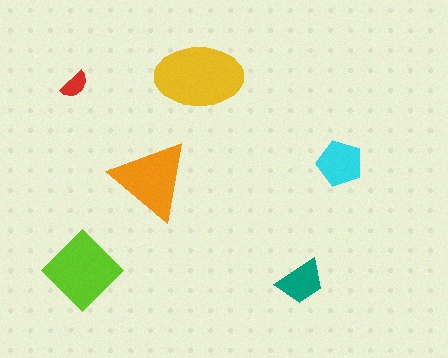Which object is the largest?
The yellow ellipse.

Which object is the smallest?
The red semicircle.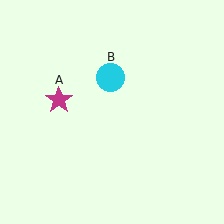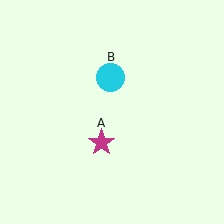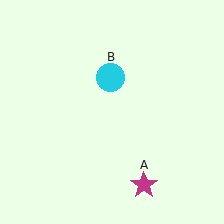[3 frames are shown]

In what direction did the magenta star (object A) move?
The magenta star (object A) moved down and to the right.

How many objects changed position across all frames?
1 object changed position: magenta star (object A).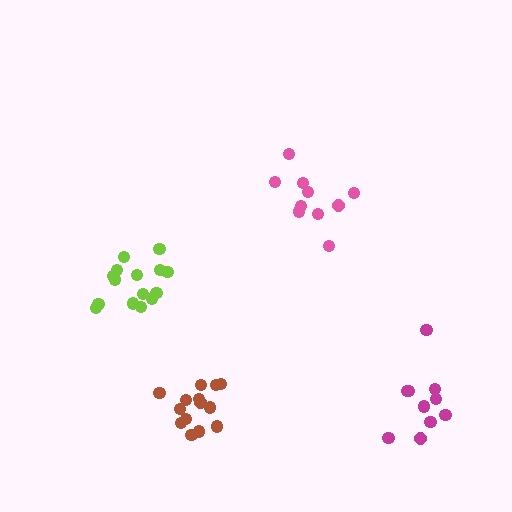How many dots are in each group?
Group 1: 15 dots, Group 2: 10 dots, Group 3: 10 dots, Group 4: 14 dots (49 total).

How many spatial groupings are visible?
There are 4 spatial groupings.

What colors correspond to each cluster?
The clusters are colored: lime, pink, magenta, brown.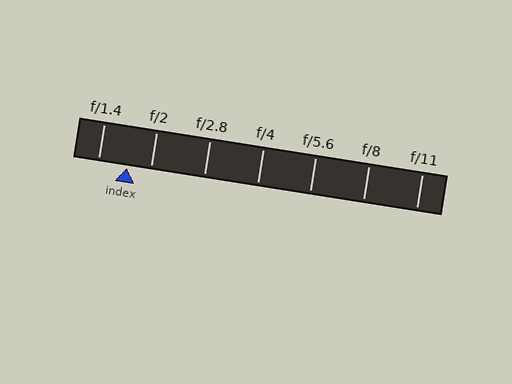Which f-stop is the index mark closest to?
The index mark is closest to f/2.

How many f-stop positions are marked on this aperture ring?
There are 7 f-stop positions marked.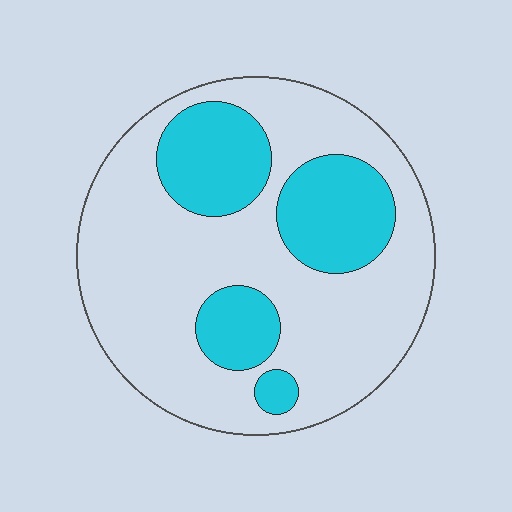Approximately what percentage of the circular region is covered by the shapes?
Approximately 30%.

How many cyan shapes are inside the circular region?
4.